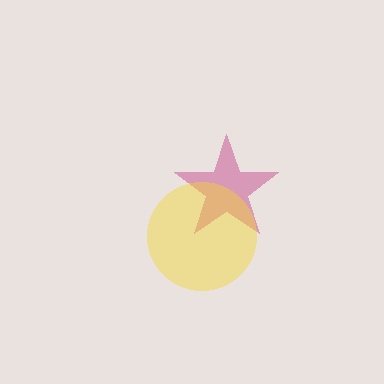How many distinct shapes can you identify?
There are 2 distinct shapes: a magenta star, a yellow circle.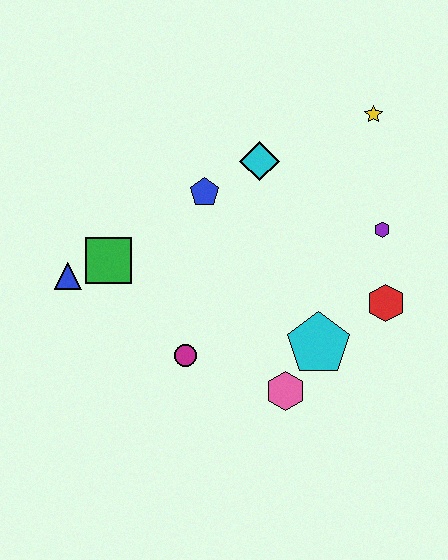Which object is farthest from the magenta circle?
The yellow star is farthest from the magenta circle.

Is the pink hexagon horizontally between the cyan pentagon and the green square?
Yes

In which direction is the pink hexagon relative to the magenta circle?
The pink hexagon is to the right of the magenta circle.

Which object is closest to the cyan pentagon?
The pink hexagon is closest to the cyan pentagon.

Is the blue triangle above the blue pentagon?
No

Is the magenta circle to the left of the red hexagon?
Yes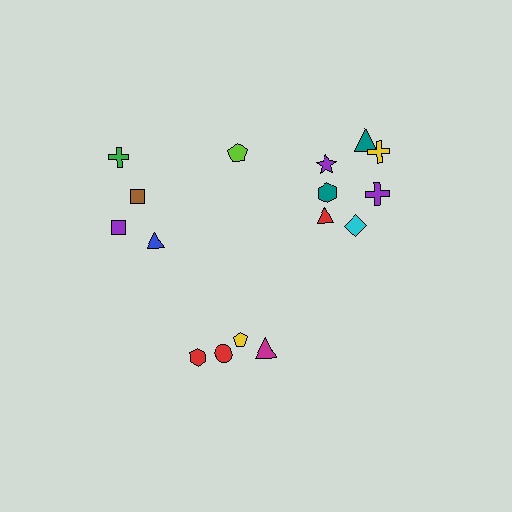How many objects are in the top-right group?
There are 7 objects.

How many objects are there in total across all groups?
There are 16 objects.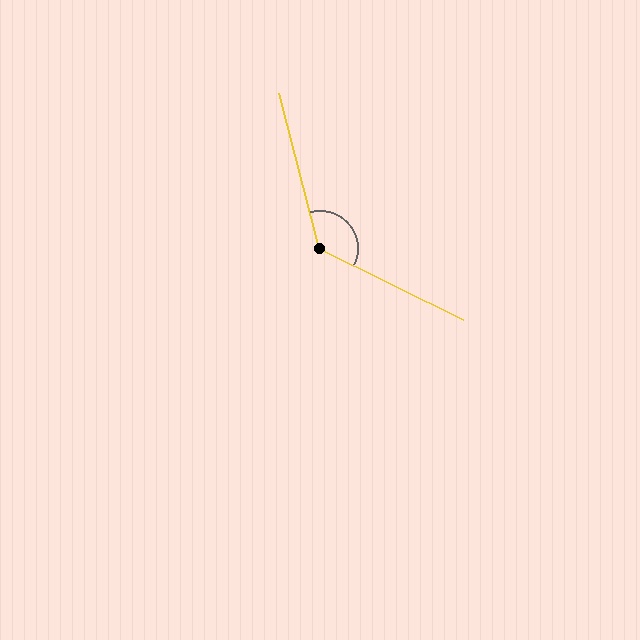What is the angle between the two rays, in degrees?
Approximately 131 degrees.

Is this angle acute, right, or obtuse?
It is obtuse.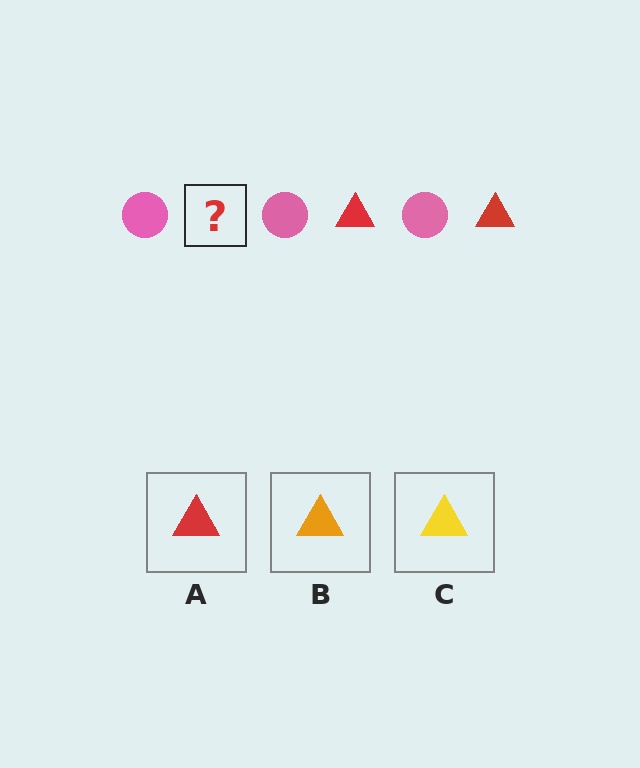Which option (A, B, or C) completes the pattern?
A.